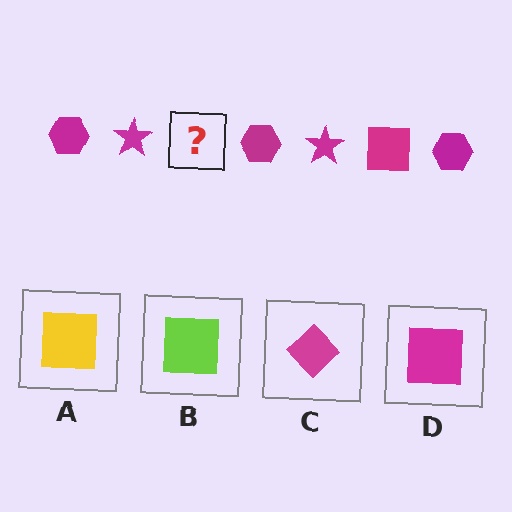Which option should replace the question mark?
Option D.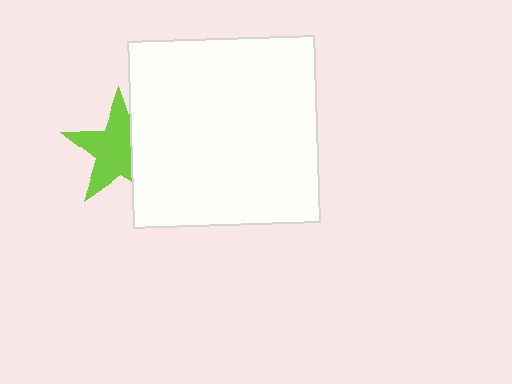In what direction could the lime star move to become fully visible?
The lime star could move left. That would shift it out from behind the white square entirely.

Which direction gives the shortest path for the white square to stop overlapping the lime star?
Moving right gives the shortest separation.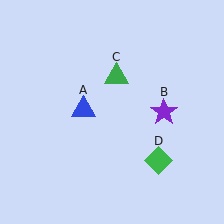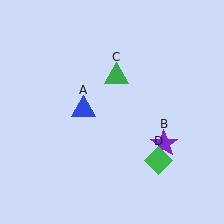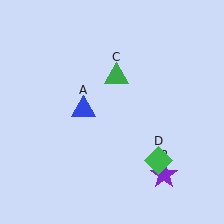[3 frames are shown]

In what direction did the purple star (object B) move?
The purple star (object B) moved down.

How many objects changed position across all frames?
1 object changed position: purple star (object B).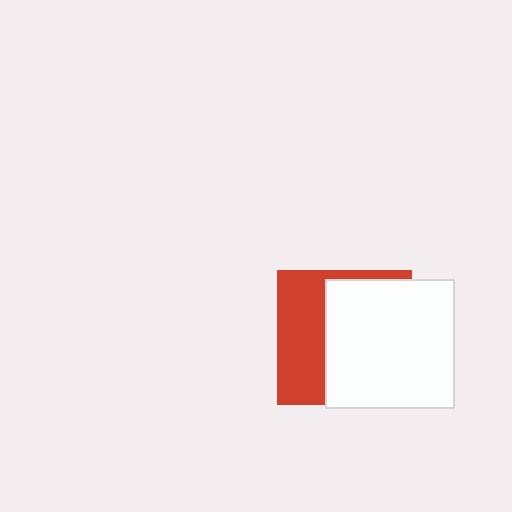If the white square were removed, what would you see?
You would see the complete red square.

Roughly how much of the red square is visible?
A small part of it is visible (roughly 41%).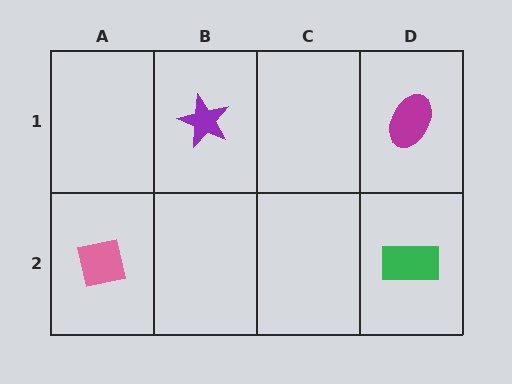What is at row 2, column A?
A pink square.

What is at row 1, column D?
A magenta ellipse.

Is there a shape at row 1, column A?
No, that cell is empty.